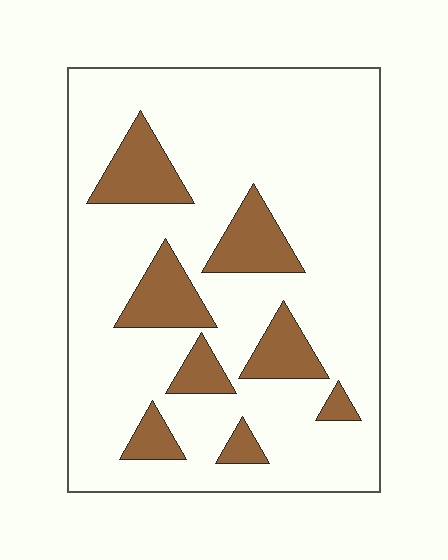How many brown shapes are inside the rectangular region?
8.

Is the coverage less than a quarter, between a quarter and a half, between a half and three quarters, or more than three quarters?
Less than a quarter.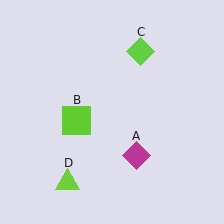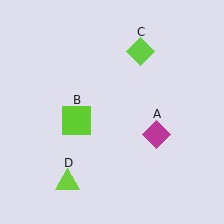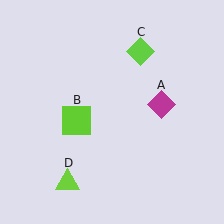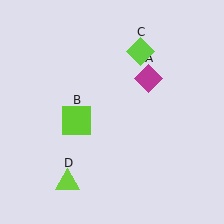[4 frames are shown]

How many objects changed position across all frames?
1 object changed position: magenta diamond (object A).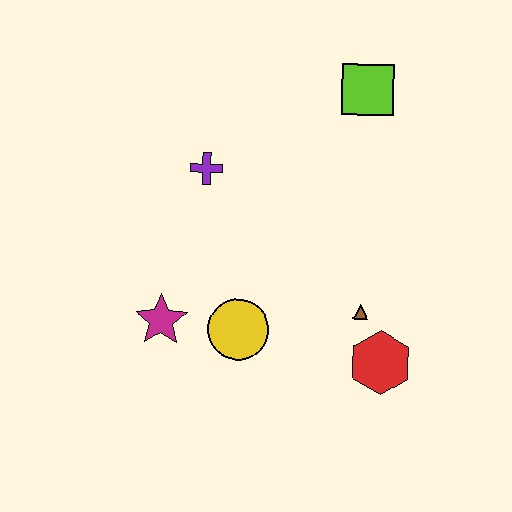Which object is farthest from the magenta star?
The lime square is farthest from the magenta star.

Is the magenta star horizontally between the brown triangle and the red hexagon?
No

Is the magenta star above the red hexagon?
Yes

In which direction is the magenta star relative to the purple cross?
The magenta star is below the purple cross.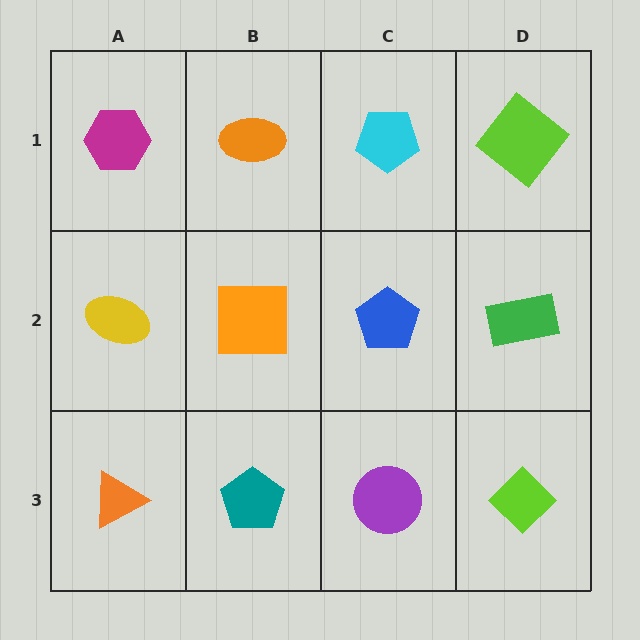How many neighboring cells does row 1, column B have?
3.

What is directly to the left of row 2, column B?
A yellow ellipse.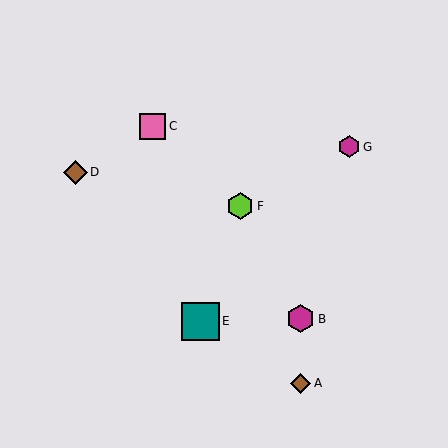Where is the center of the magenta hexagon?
The center of the magenta hexagon is at (349, 147).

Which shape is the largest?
The teal square (labeled E) is the largest.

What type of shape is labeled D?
Shape D is a brown diamond.